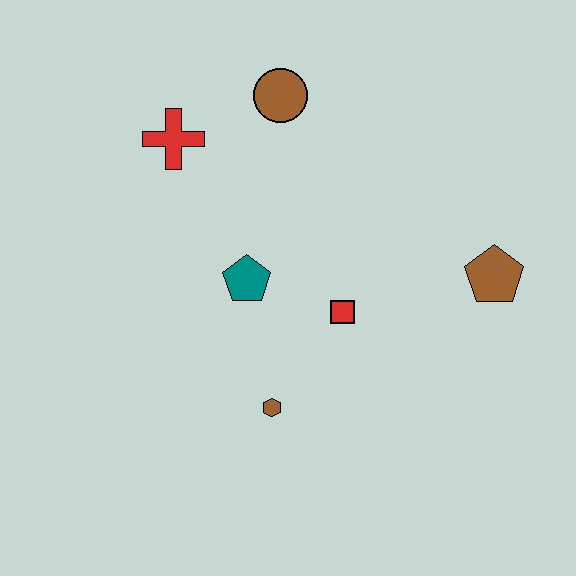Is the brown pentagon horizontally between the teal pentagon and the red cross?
No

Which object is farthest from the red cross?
The brown pentagon is farthest from the red cross.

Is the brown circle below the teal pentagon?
No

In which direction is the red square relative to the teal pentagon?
The red square is to the right of the teal pentagon.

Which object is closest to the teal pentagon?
The red square is closest to the teal pentagon.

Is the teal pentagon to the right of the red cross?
Yes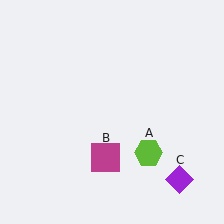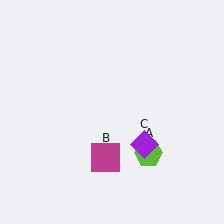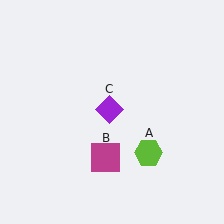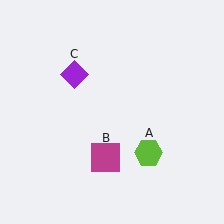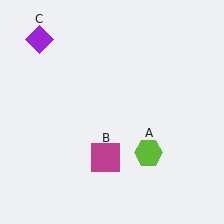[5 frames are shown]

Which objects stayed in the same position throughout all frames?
Lime hexagon (object A) and magenta square (object B) remained stationary.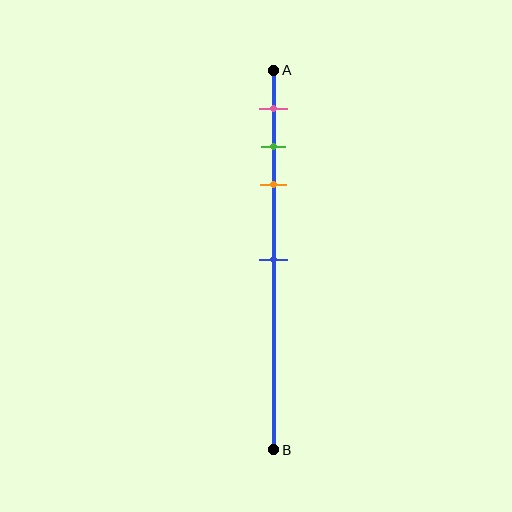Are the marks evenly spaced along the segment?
No, the marks are not evenly spaced.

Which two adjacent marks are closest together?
The green and orange marks are the closest adjacent pair.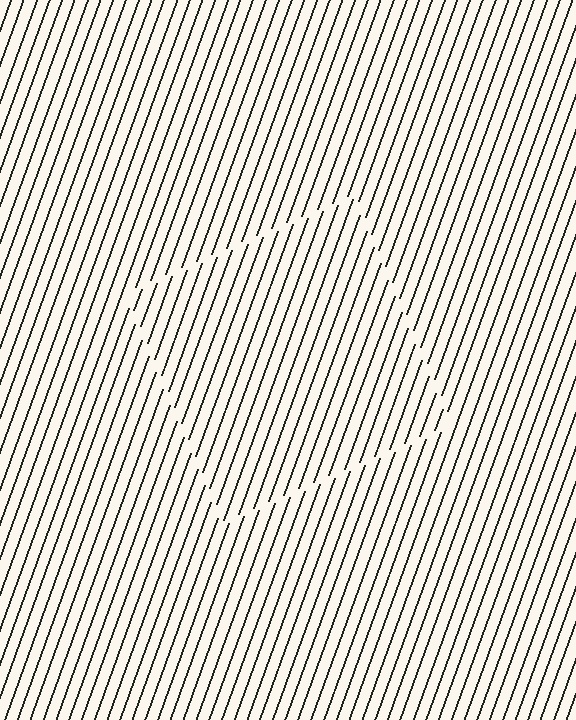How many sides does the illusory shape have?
4 sides — the line-ends trace a square.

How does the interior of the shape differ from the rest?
The interior of the shape contains the same grating, shifted by half a period — the contour is defined by the phase discontinuity where line-ends from the inner and outer gratings abut.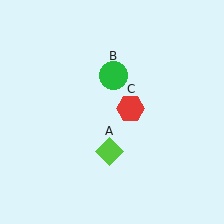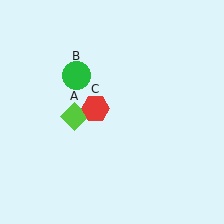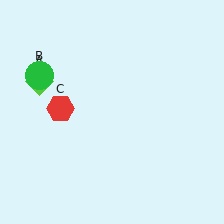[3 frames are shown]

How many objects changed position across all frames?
3 objects changed position: lime diamond (object A), green circle (object B), red hexagon (object C).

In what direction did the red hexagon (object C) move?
The red hexagon (object C) moved left.